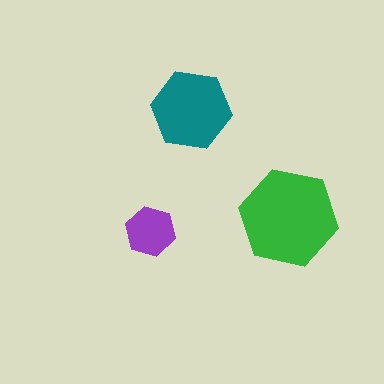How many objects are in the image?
There are 3 objects in the image.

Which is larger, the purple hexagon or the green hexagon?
The green one.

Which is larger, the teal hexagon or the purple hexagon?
The teal one.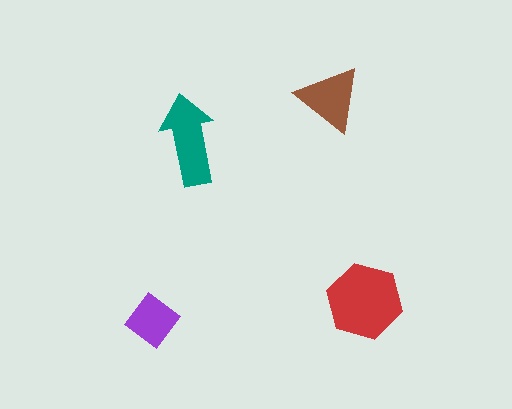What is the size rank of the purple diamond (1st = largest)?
4th.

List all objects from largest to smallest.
The red hexagon, the teal arrow, the brown triangle, the purple diamond.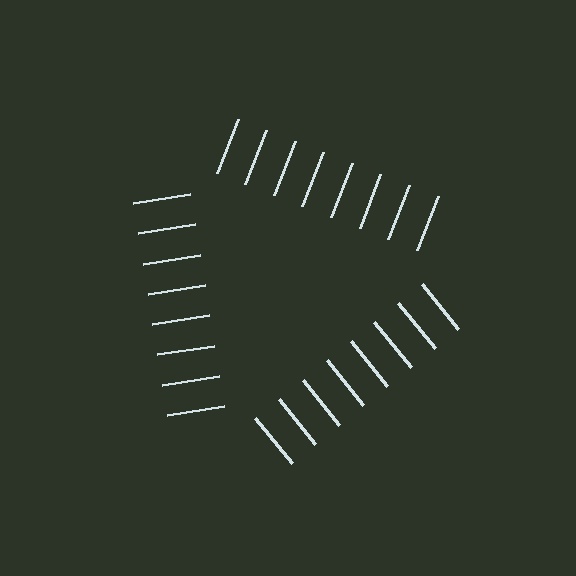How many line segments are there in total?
24 — 8 along each of the 3 edges.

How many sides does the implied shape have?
3 sides — the line-ends trace a triangle.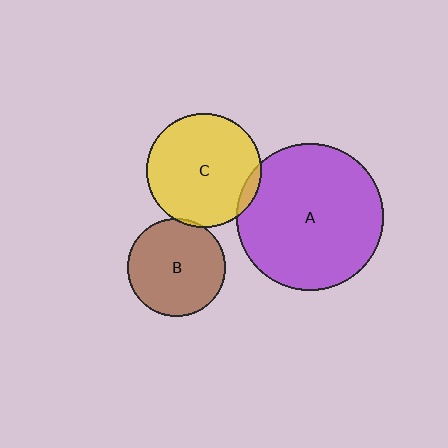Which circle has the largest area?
Circle A (purple).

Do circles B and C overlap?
Yes.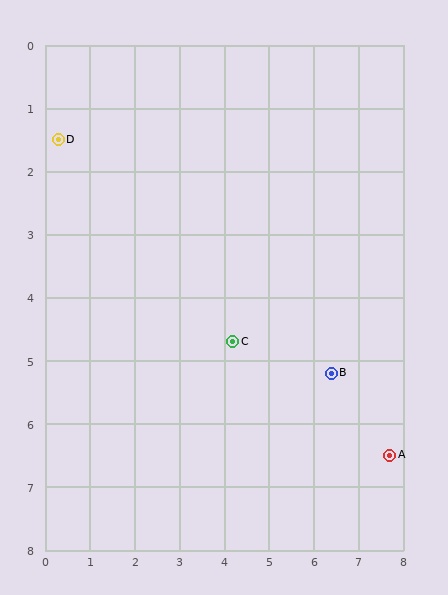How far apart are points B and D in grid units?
Points B and D are about 7.1 grid units apart.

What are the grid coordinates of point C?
Point C is at approximately (4.2, 4.7).